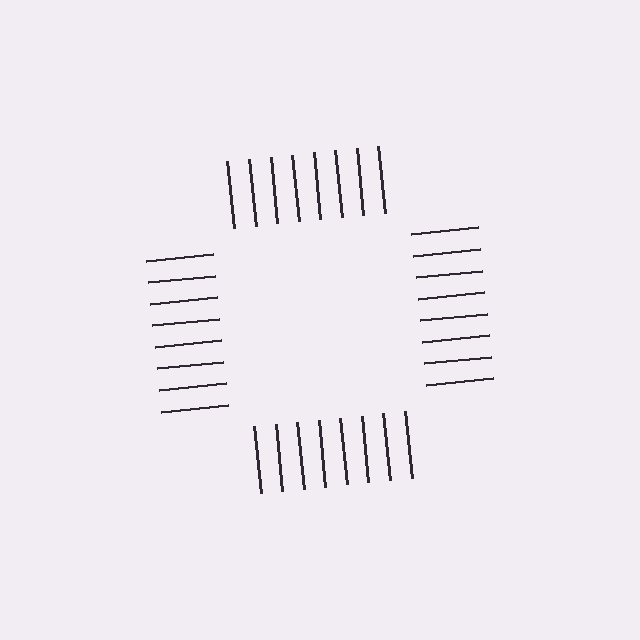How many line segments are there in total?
32 — 8 along each of the 4 edges.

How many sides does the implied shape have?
4 sides — the line-ends trace a square.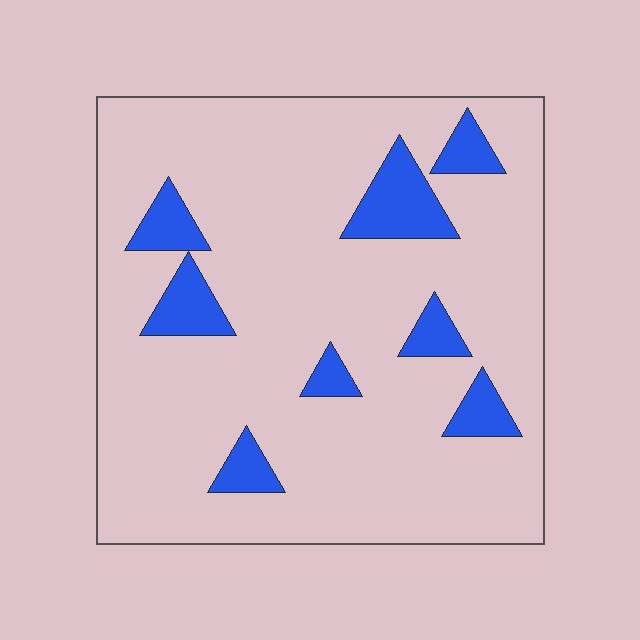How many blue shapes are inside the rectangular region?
8.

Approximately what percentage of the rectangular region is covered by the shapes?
Approximately 15%.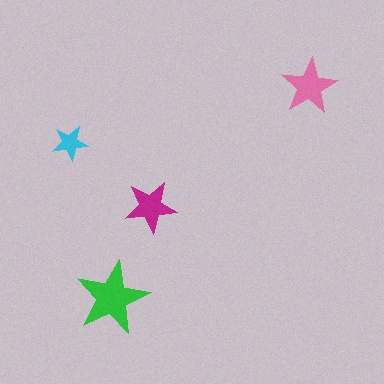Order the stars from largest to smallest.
the green one, the pink one, the magenta one, the cyan one.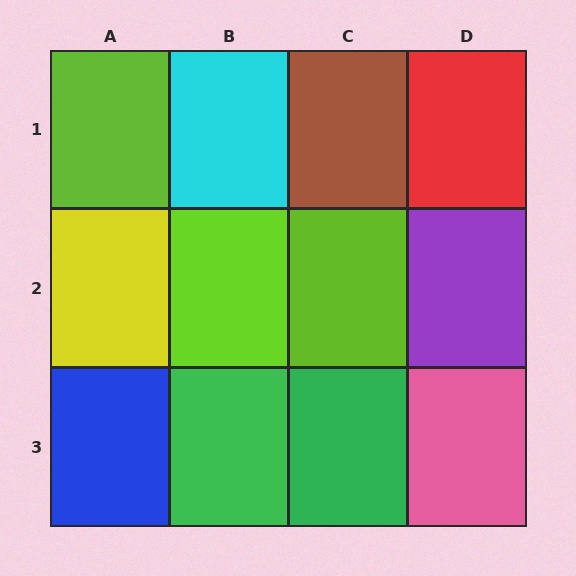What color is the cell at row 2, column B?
Lime.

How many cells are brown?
1 cell is brown.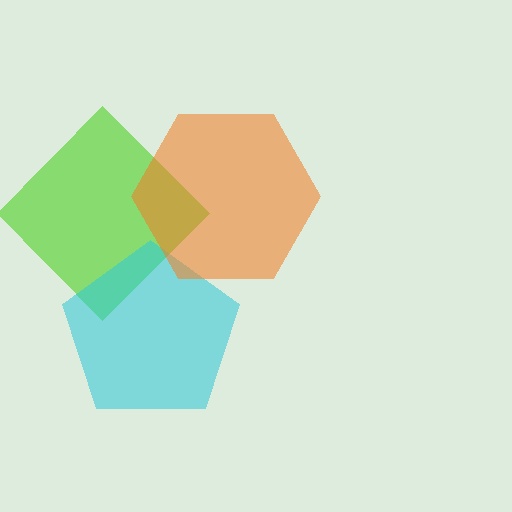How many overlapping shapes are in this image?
There are 3 overlapping shapes in the image.